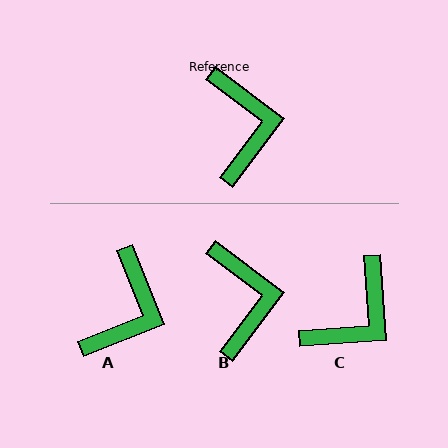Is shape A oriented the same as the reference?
No, it is off by about 31 degrees.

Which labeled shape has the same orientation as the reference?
B.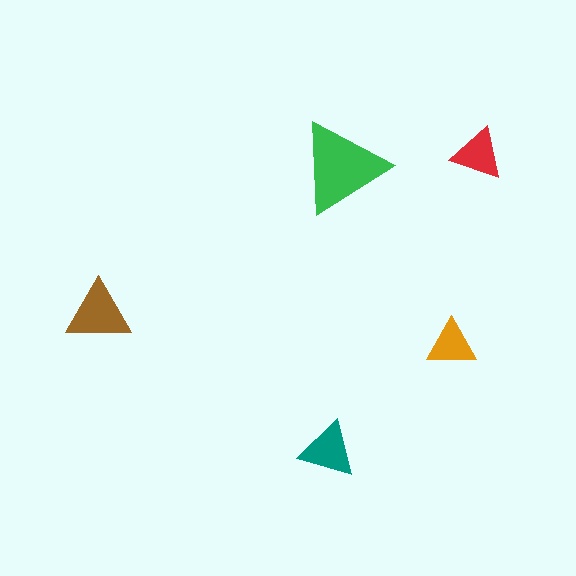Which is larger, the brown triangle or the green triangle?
The green one.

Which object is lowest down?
The teal triangle is bottommost.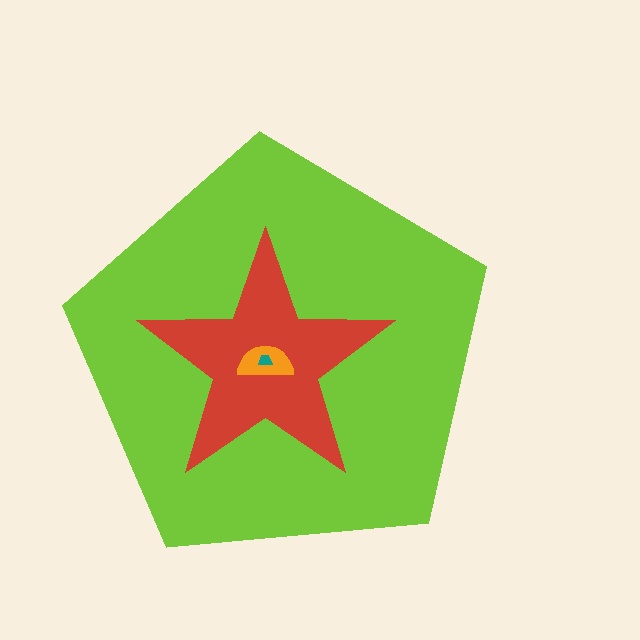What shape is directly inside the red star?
The orange semicircle.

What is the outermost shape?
The lime pentagon.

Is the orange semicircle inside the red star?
Yes.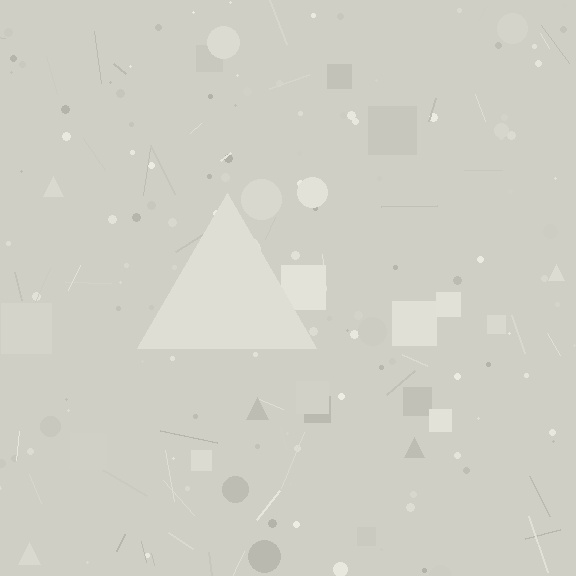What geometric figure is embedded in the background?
A triangle is embedded in the background.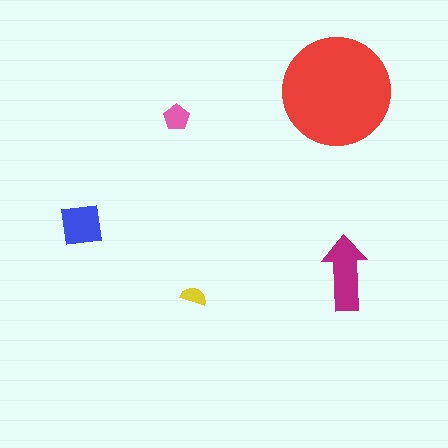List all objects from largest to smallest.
The red circle, the magenta arrow, the blue square, the pink pentagon, the yellow semicircle.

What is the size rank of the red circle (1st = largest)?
1st.